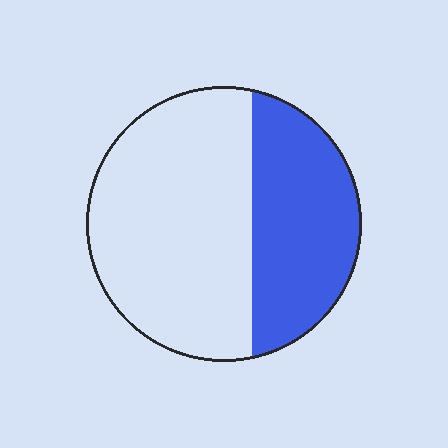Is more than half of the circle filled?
No.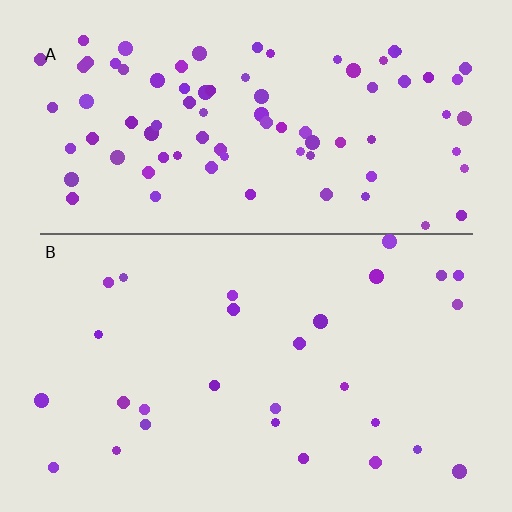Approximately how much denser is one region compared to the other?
Approximately 3.0× — region A over region B.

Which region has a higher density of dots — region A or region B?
A (the top).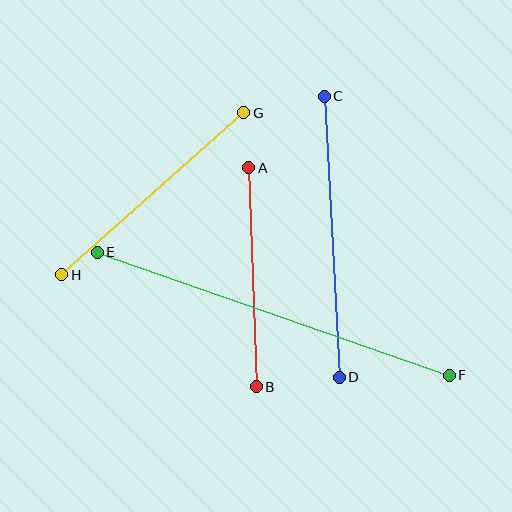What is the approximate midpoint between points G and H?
The midpoint is at approximately (153, 194) pixels.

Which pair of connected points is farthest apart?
Points E and F are farthest apart.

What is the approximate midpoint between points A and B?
The midpoint is at approximately (253, 277) pixels.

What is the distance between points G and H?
The distance is approximately 243 pixels.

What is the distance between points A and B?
The distance is approximately 219 pixels.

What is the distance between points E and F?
The distance is approximately 373 pixels.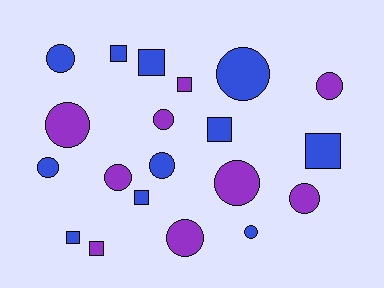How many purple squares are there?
There are 2 purple squares.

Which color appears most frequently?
Blue, with 11 objects.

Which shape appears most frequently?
Circle, with 12 objects.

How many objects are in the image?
There are 20 objects.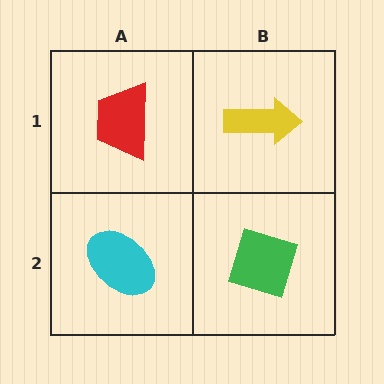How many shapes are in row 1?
2 shapes.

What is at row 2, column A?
A cyan ellipse.